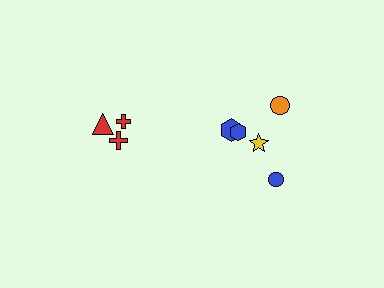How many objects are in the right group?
There are 5 objects.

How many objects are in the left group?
There are 3 objects.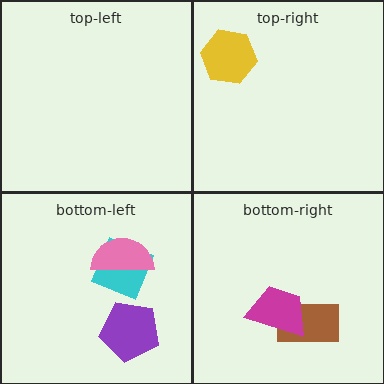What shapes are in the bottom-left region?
The cyan diamond, the purple pentagon, the pink semicircle.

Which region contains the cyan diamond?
The bottom-left region.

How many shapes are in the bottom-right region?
2.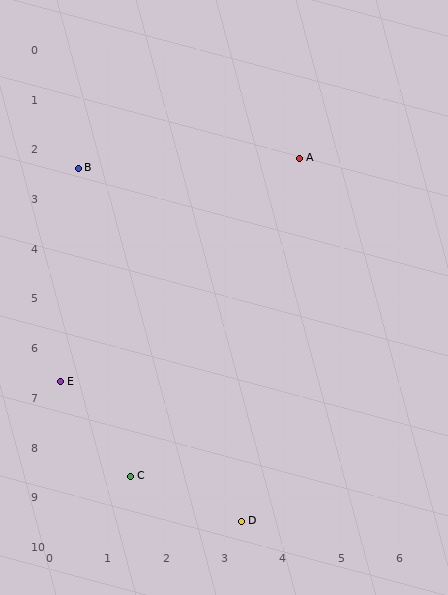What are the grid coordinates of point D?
Point D is at approximately (3.3, 9.5).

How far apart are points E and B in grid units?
Points E and B are about 4.3 grid units apart.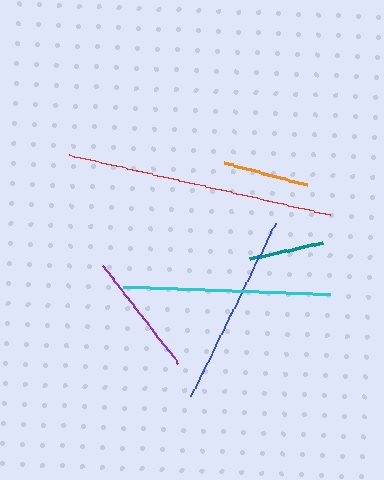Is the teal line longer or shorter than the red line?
The red line is longer than the teal line.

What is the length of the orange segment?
The orange segment is approximately 86 pixels long.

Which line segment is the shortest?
The teal line is the shortest at approximately 74 pixels.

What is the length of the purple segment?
The purple segment is approximately 124 pixels long.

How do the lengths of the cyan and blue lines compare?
The cyan and blue lines are approximately the same length.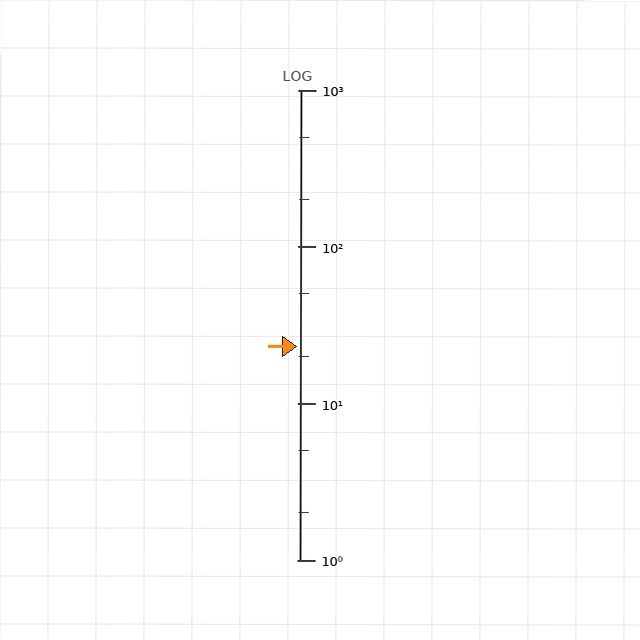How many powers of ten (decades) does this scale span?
The scale spans 3 decades, from 1 to 1000.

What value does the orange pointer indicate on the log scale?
The pointer indicates approximately 23.